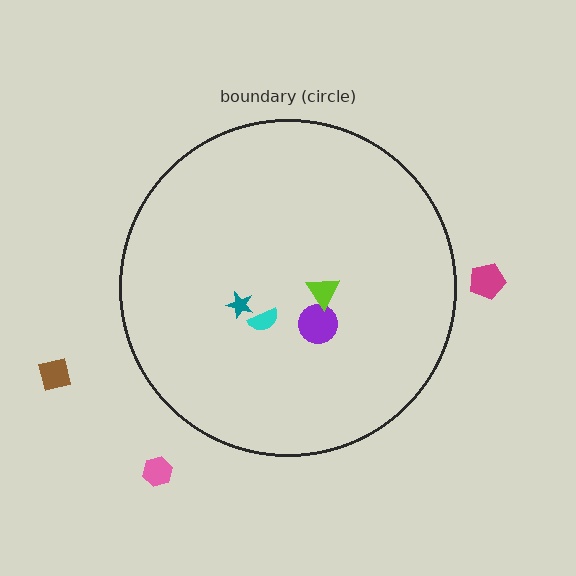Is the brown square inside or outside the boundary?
Outside.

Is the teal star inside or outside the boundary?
Inside.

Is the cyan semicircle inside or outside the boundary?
Inside.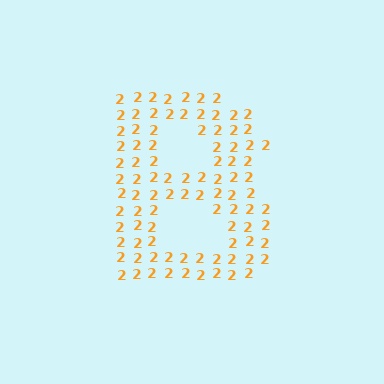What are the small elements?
The small elements are digit 2's.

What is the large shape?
The large shape is the letter B.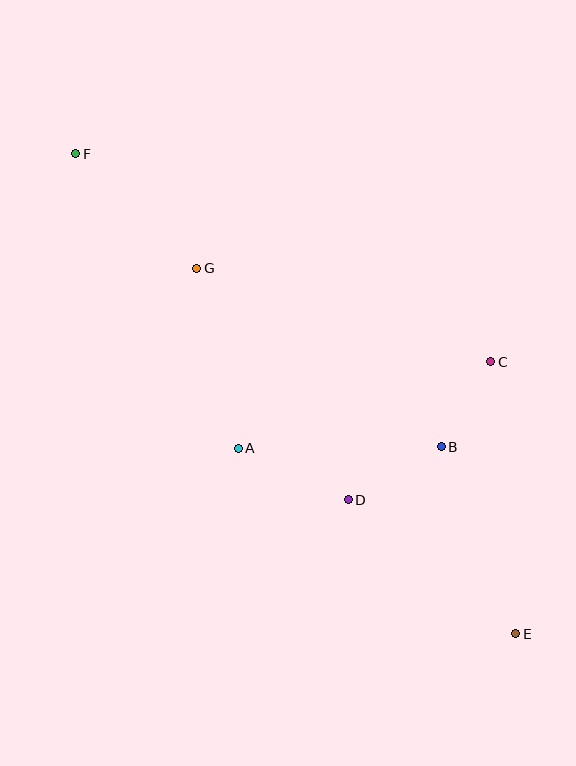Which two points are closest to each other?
Points B and C are closest to each other.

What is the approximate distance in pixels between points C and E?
The distance between C and E is approximately 273 pixels.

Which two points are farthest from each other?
Points E and F are farthest from each other.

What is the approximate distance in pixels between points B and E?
The distance between B and E is approximately 201 pixels.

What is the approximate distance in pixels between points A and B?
The distance between A and B is approximately 203 pixels.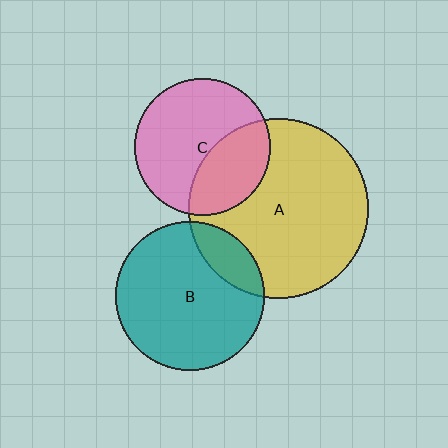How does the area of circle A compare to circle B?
Approximately 1.5 times.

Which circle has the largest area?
Circle A (yellow).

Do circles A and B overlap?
Yes.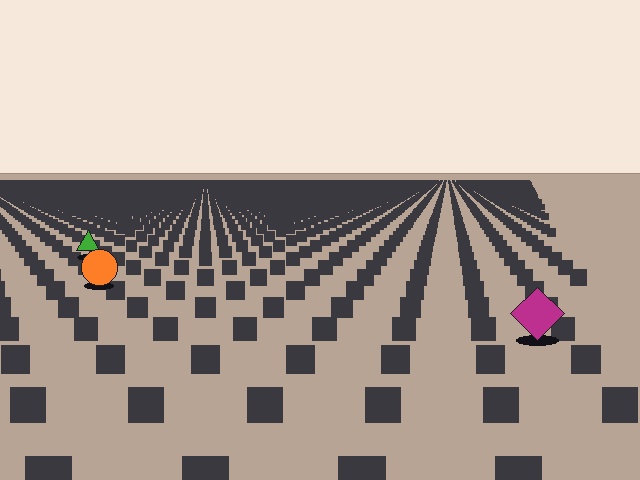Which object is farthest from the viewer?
The green triangle is farthest from the viewer. It appears smaller and the ground texture around it is denser.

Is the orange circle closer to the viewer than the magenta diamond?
No. The magenta diamond is closer — you can tell from the texture gradient: the ground texture is coarser near it.